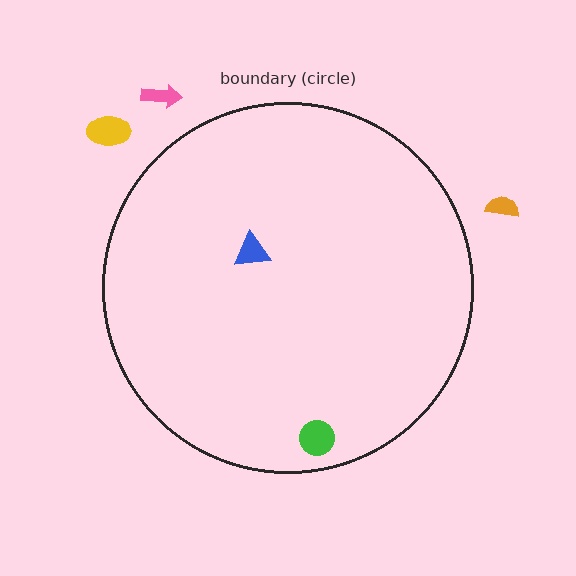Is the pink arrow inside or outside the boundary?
Outside.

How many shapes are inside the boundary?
2 inside, 3 outside.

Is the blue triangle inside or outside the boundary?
Inside.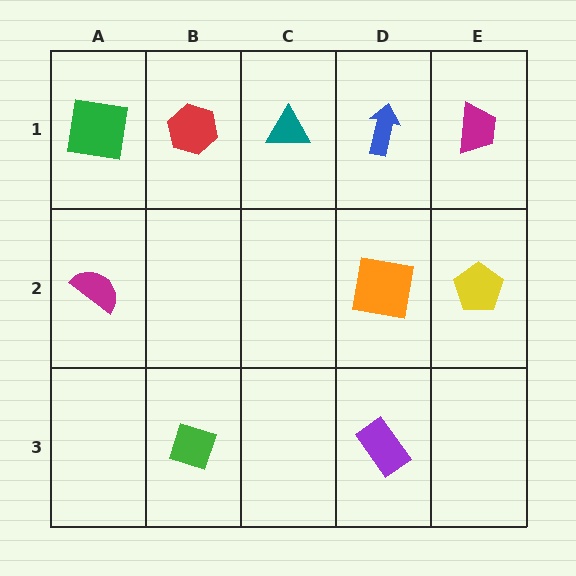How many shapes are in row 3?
2 shapes.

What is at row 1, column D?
A blue arrow.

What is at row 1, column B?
A red hexagon.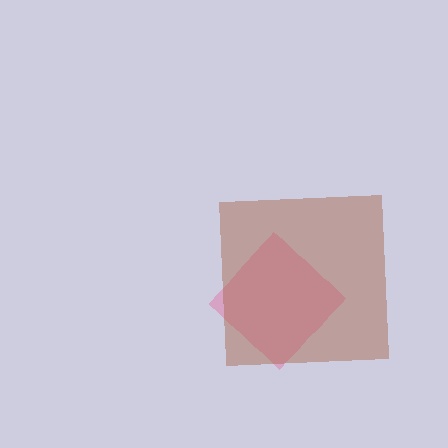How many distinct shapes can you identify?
There are 2 distinct shapes: a pink diamond, a brown square.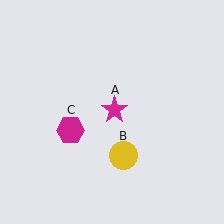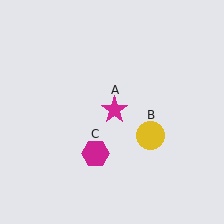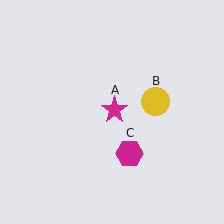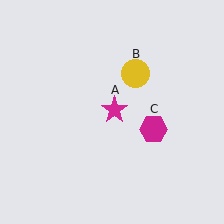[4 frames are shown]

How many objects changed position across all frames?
2 objects changed position: yellow circle (object B), magenta hexagon (object C).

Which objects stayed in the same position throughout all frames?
Magenta star (object A) remained stationary.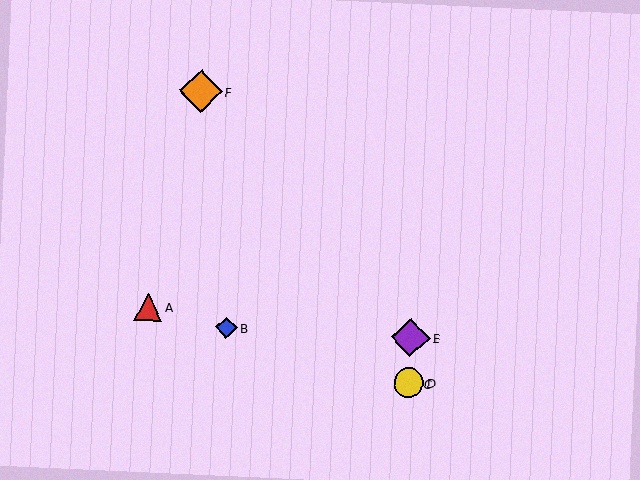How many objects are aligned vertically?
3 objects (C, D, E) are aligned vertically.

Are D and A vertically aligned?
No, D is at x≈409 and A is at x≈148.